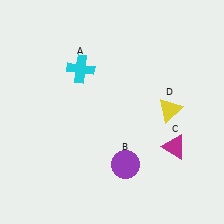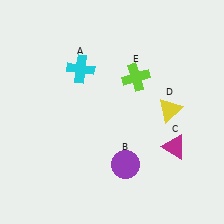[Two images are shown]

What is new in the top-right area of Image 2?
A lime cross (E) was added in the top-right area of Image 2.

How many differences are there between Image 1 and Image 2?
There is 1 difference between the two images.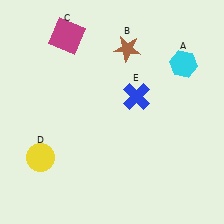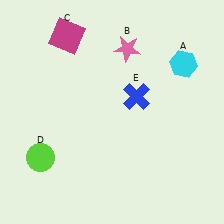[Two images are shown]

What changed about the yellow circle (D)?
In Image 1, D is yellow. In Image 2, it changed to lime.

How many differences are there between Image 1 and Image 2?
There are 2 differences between the two images.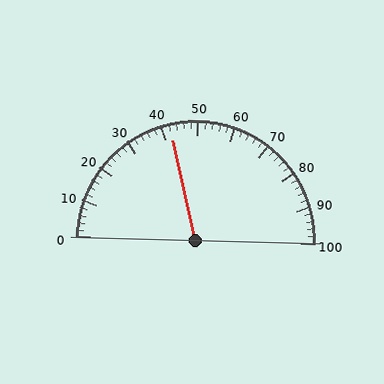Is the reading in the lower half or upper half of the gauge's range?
The reading is in the lower half of the range (0 to 100).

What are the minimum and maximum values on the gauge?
The gauge ranges from 0 to 100.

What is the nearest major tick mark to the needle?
The nearest major tick mark is 40.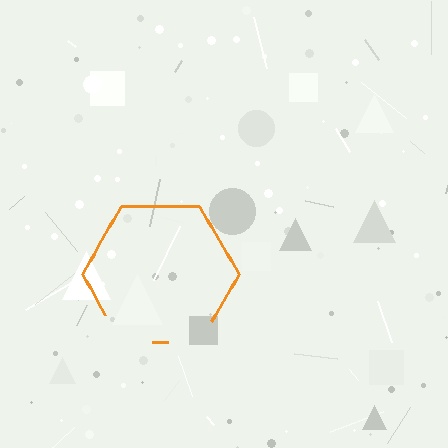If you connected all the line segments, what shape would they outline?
They would outline a hexagon.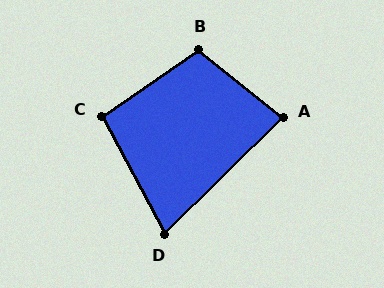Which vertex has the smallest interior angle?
D, at approximately 73 degrees.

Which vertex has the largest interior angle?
B, at approximately 107 degrees.